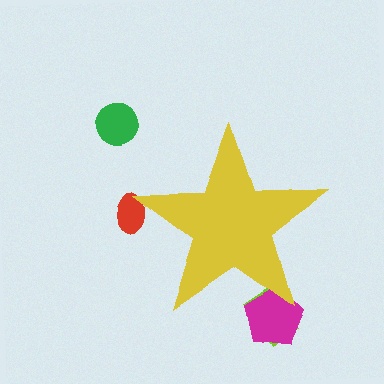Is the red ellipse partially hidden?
Yes, the red ellipse is partially hidden behind the yellow star.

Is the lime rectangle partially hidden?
Yes, the lime rectangle is partially hidden behind the yellow star.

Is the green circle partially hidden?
No, the green circle is fully visible.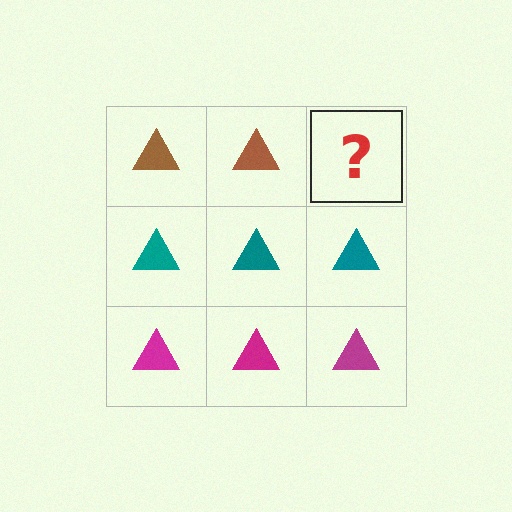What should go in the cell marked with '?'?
The missing cell should contain a brown triangle.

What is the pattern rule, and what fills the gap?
The rule is that each row has a consistent color. The gap should be filled with a brown triangle.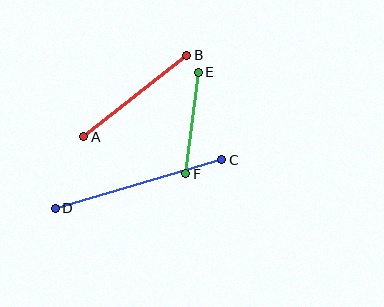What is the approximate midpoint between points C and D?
The midpoint is at approximately (139, 184) pixels.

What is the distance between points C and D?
The distance is approximately 173 pixels.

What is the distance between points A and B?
The distance is approximately 131 pixels.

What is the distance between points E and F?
The distance is approximately 102 pixels.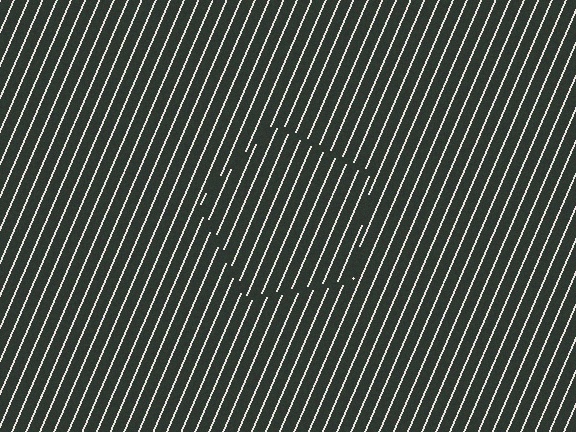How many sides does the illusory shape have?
5 sides — the line-ends trace a pentagon.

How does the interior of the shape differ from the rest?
The interior of the shape contains the same grating, shifted by half a period — the contour is defined by the phase discontinuity where line-ends from the inner and outer gratings abut.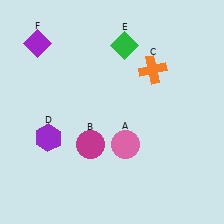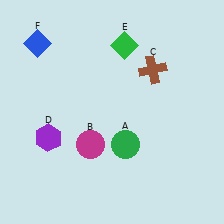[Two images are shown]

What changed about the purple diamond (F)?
In Image 1, F is purple. In Image 2, it changed to blue.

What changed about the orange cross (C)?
In Image 1, C is orange. In Image 2, it changed to brown.